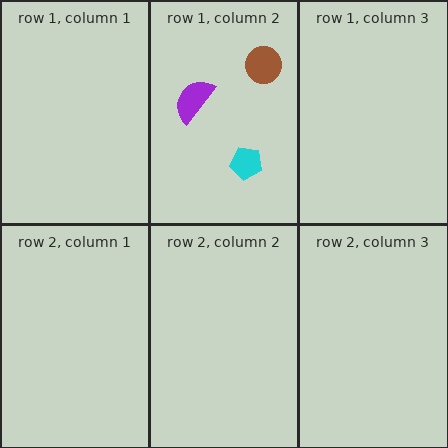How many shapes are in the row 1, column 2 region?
3.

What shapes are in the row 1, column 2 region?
The purple semicircle, the cyan pentagon, the brown circle.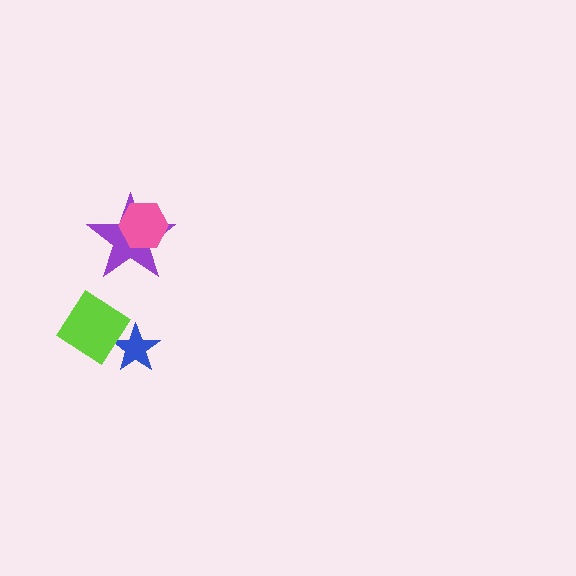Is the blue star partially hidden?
Yes, it is partially covered by another shape.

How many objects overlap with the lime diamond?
1 object overlaps with the lime diamond.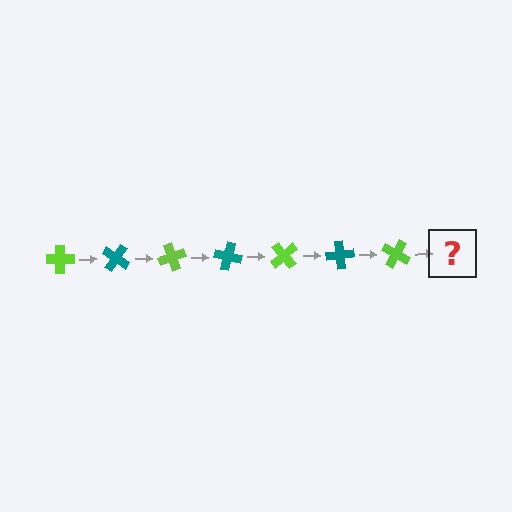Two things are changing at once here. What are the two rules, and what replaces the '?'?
The two rules are that it rotates 35 degrees each step and the color cycles through lime and teal. The '?' should be a teal cross, rotated 245 degrees from the start.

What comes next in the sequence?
The next element should be a teal cross, rotated 245 degrees from the start.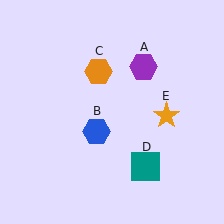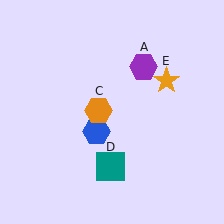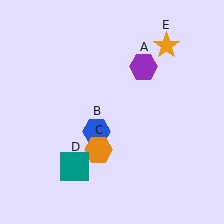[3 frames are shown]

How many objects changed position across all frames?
3 objects changed position: orange hexagon (object C), teal square (object D), orange star (object E).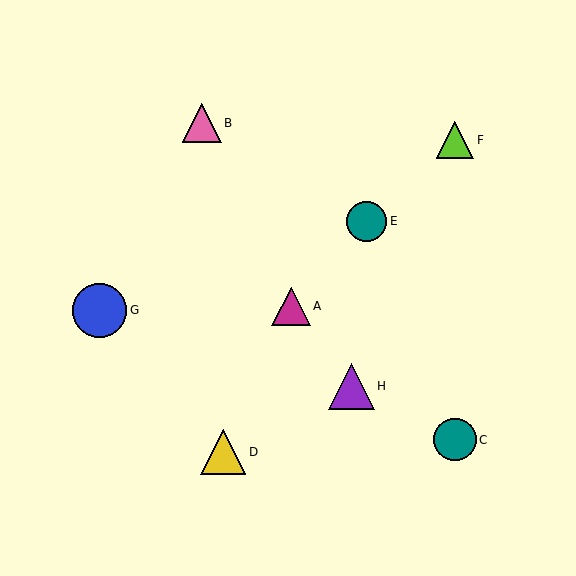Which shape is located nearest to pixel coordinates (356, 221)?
The teal circle (labeled E) at (367, 221) is nearest to that location.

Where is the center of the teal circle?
The center of the teal circle is at (455, 440).